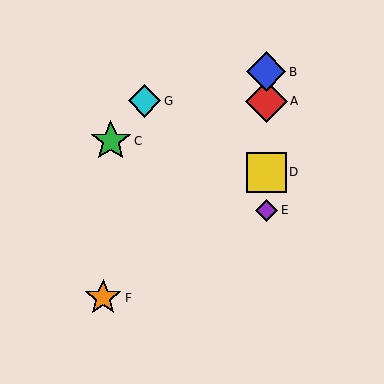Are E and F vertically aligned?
No, E is at x≈266 and F is at x≈103.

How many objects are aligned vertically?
4 objects (A, B, D, E) are aligned vertically.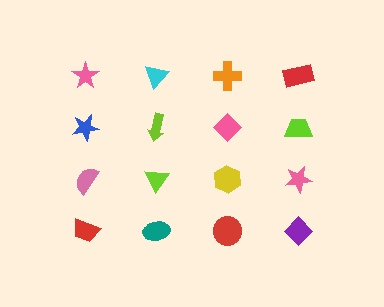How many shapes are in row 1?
4 shapes.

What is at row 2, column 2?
A lime arrow.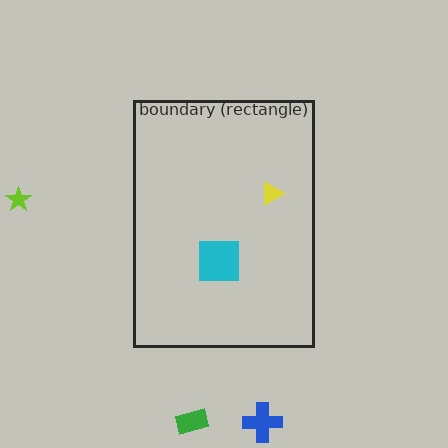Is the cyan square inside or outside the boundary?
Inside.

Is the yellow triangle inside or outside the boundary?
Inside.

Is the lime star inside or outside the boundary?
Outside.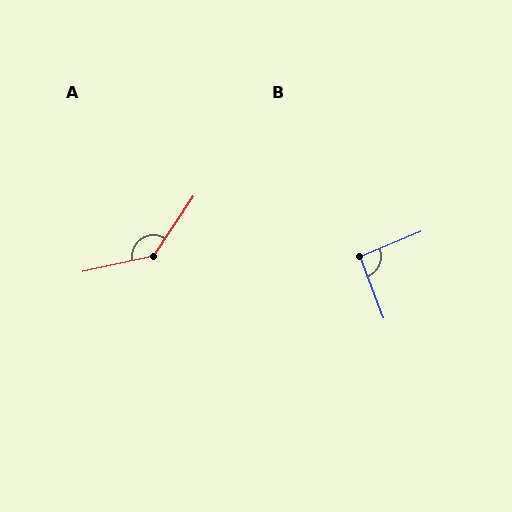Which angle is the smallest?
B, at approximately 92 degrees.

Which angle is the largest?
A, at approximately 136 degrees.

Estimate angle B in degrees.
Approximately 92 degrees.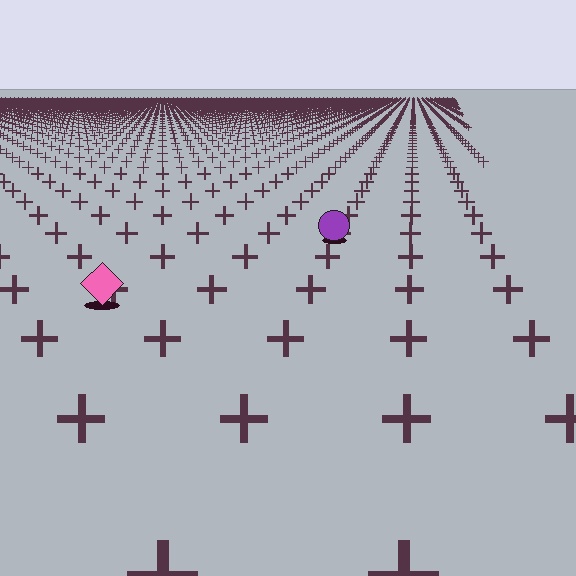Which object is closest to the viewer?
The pink diamond is closest. The texture marks near it are larger and more spread out.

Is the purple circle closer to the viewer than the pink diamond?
No. The pink diamond is closer — you can tell from the texture gradient: the ground texture is coarser near it.